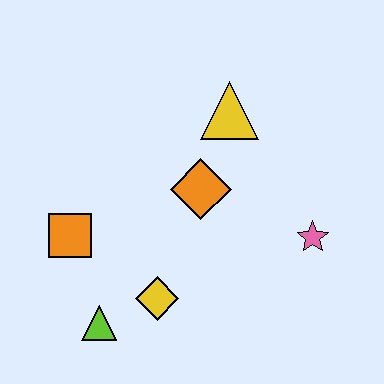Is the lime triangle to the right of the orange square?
Yes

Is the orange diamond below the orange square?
No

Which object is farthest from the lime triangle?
The yellow triangle is farthest from the lime triangle.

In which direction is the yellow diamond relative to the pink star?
The yellow diamond is to the left of the pink star.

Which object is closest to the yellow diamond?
The lime triangle is closest to the yellow diamond.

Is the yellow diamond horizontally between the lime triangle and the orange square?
No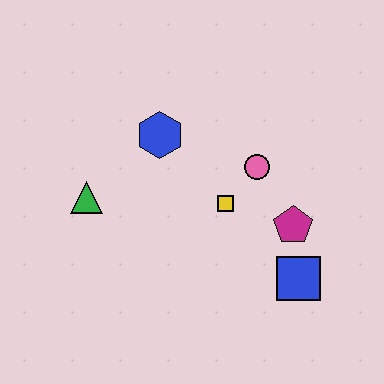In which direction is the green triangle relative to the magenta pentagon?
The green triangle is to the left of the magenta pentagon.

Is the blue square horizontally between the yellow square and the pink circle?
No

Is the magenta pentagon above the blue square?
Yes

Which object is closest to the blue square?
The magenta pentagon is closest to the blue square.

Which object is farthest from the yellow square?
The green triangle is farthest from the yellow square.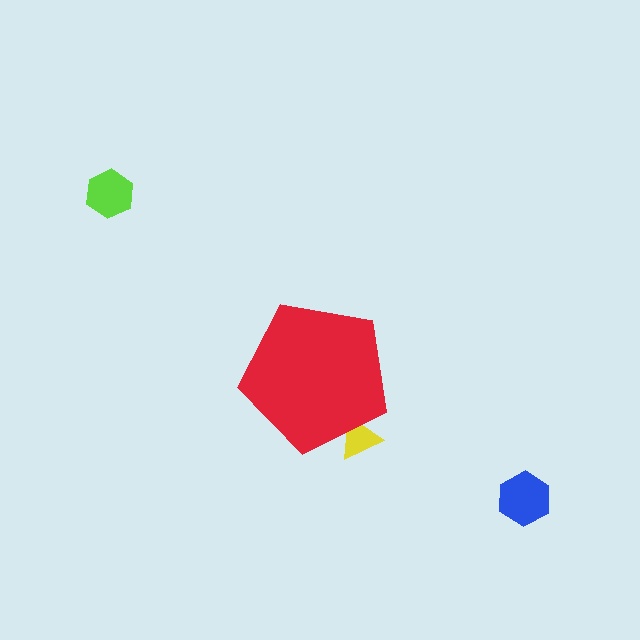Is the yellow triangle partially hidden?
Yes, the yellow triangle is partially hidden behind the red pentagon.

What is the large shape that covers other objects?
A red pentagon.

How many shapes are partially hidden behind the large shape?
1 shape is partially hidden.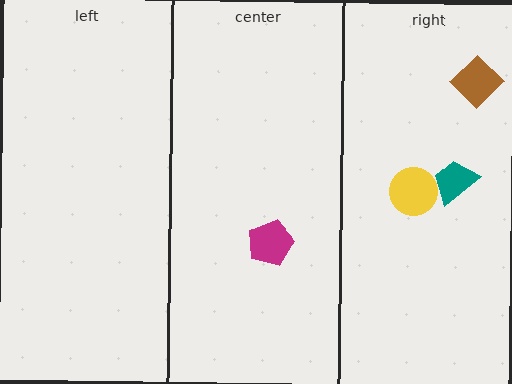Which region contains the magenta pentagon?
The center region.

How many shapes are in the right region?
3.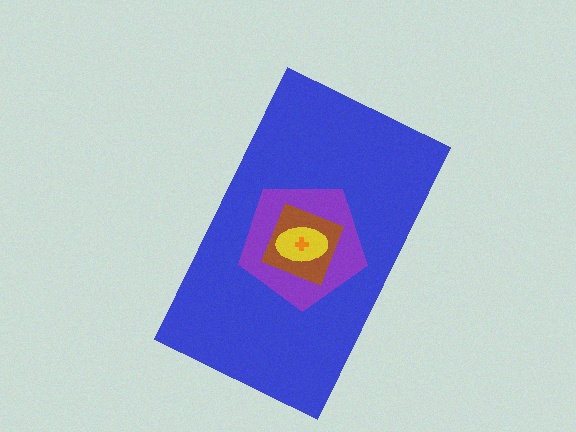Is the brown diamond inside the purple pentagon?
Yes.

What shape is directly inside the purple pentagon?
The brown diamond.